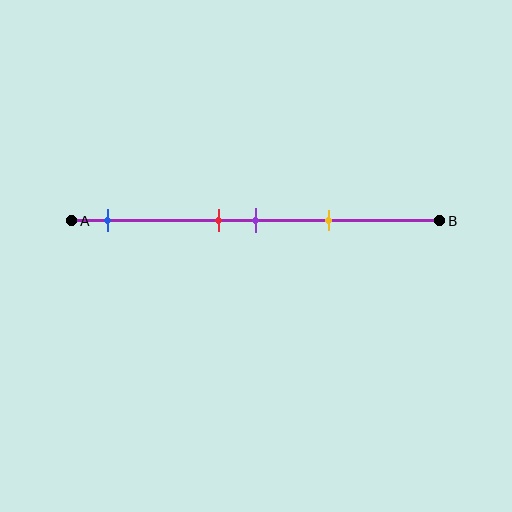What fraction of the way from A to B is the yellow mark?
The yellow mark is approximately 70% (0.7) of the way from A to B.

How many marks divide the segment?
There are 4 marks dividing the segment.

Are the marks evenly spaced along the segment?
No, the marks are not evenly spaced.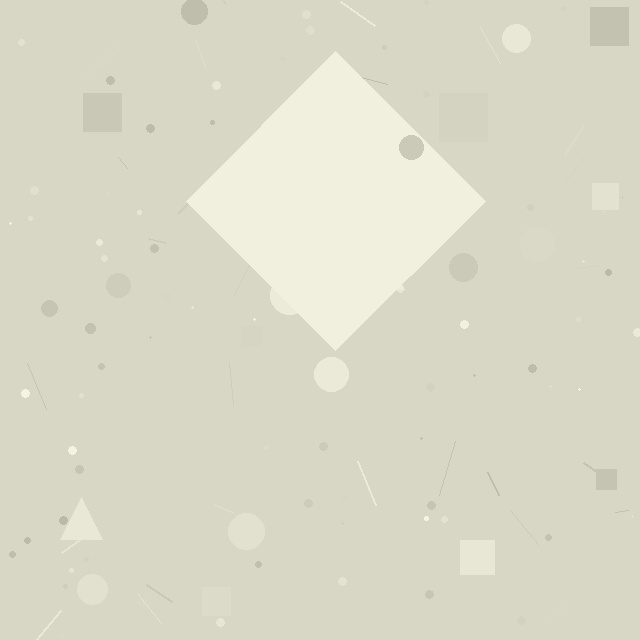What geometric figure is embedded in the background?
A diamond is embedded in the background.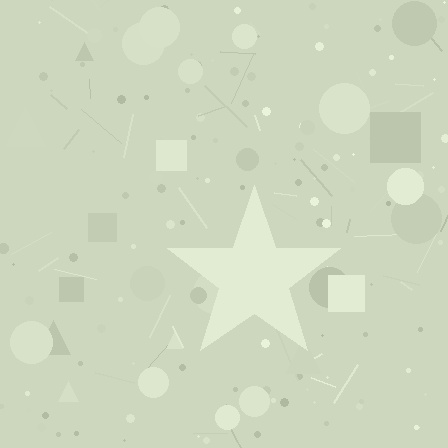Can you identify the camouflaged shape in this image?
The camouflaged shape is a star.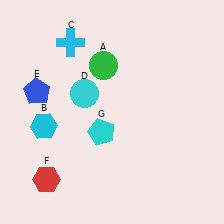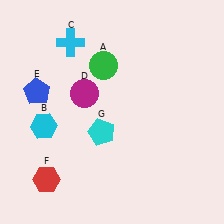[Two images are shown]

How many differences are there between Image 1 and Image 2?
There is 1 difference between the two images.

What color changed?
The circle (D) changed from cyan in Image 1 to magenta in Image 2.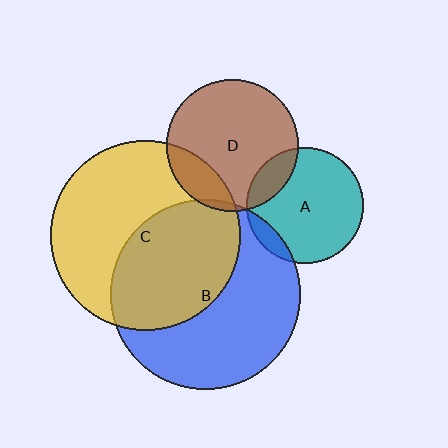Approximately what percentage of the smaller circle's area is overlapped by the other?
Approximately 10%.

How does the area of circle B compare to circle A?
Approximately 2.6 times.